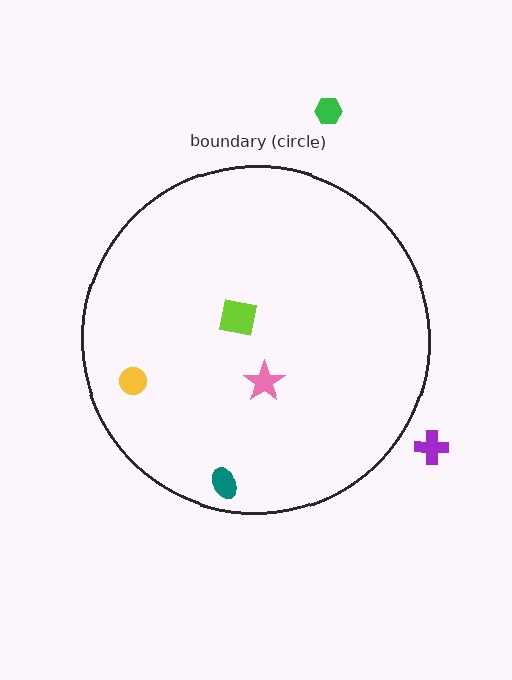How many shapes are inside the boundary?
4 inside, 2 outside.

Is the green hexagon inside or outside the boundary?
Outside.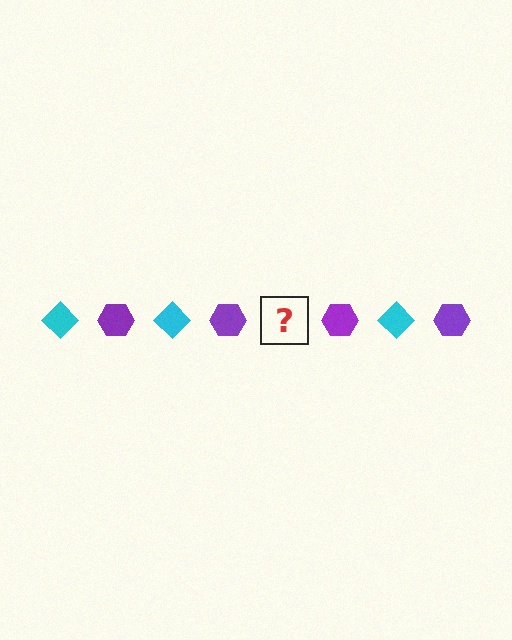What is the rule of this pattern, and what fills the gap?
The rule is that the pattern alternates between cyan diamond and purple hexagon. The gap should be filled with a cyan diamond.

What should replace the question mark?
The question mark should be replaced with a cyan diamond.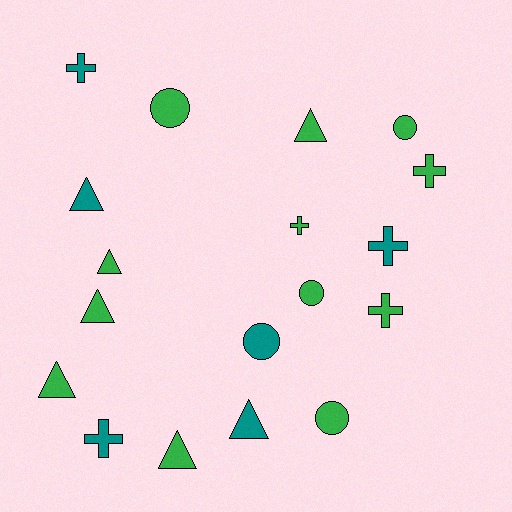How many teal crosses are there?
There are 3 teal crosses.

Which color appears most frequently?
Green, with 12 objects.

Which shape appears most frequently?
Triangle, with 7 objects.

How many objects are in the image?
There are 18 objects.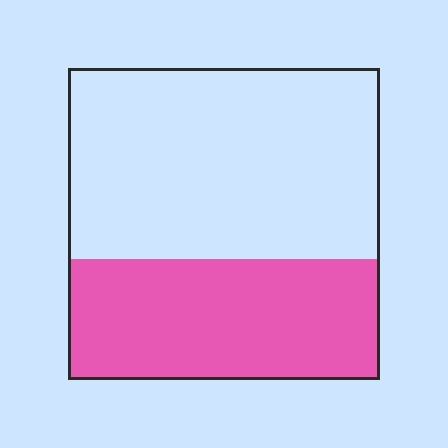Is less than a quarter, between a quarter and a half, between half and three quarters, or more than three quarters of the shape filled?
Between a quarter and a half.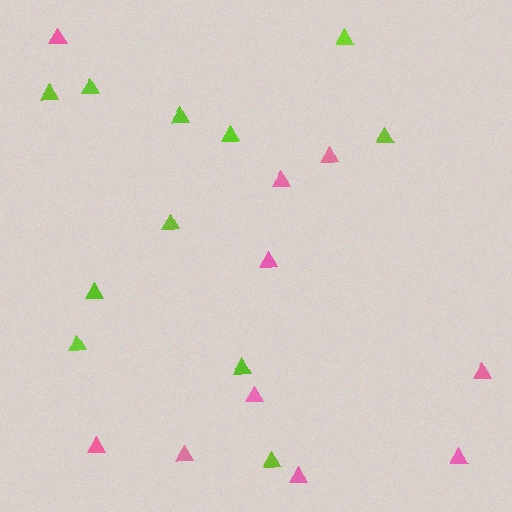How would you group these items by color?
There are 2 groups: one group of lime triangles (11) and one group of pink triangles (10).